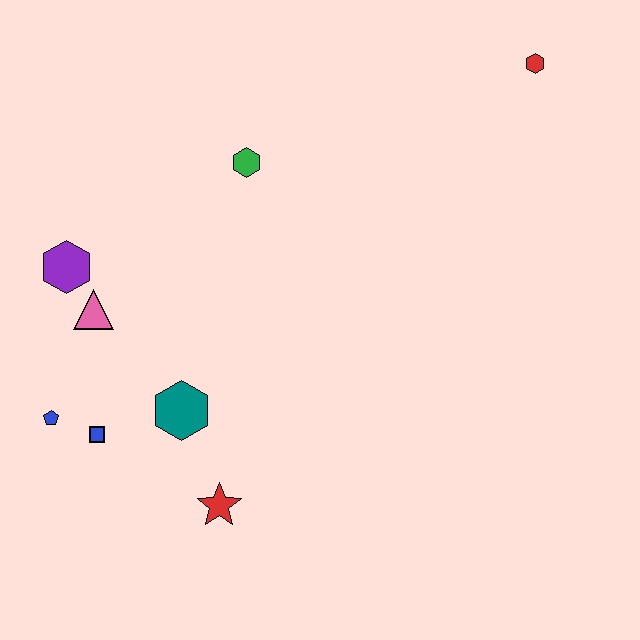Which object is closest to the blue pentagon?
The blue square is closest to the blue pentagon.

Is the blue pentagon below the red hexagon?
Yes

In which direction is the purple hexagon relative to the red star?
The purple hexagon is above the red star.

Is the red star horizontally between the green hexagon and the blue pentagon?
Yes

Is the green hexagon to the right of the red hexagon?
No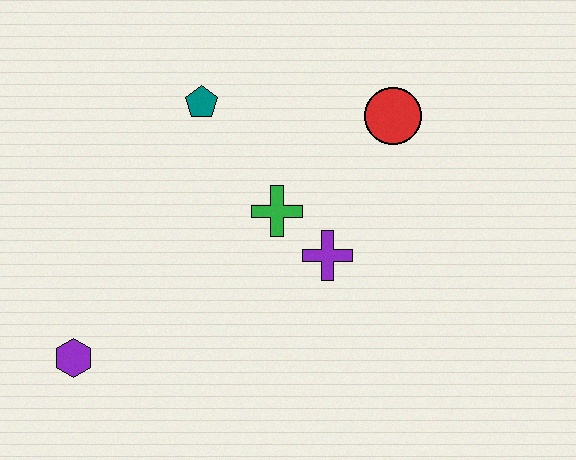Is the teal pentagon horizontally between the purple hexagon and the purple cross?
Yes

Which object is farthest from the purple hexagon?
The red circle is farthest from the purple hexagon.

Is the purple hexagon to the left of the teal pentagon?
Yes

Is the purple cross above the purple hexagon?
Yes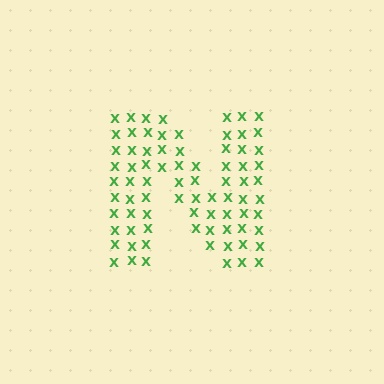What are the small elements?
The small elements are letter X's.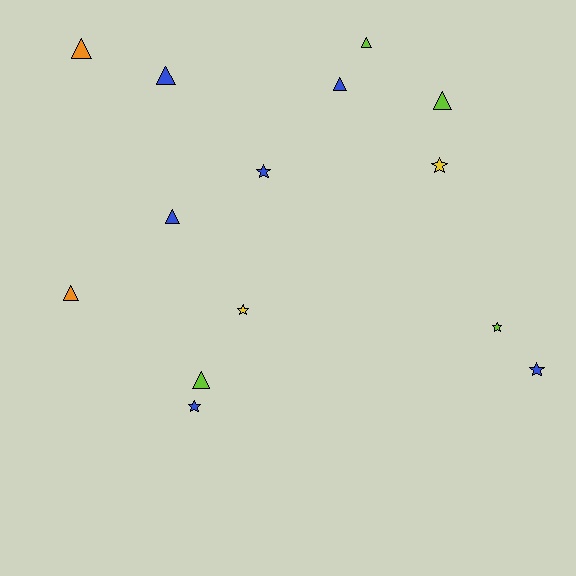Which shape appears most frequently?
Triangle, with 8 objects.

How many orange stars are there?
There are no orange stars.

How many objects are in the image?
There are 14 objects.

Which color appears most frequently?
Blue, with 6 objects.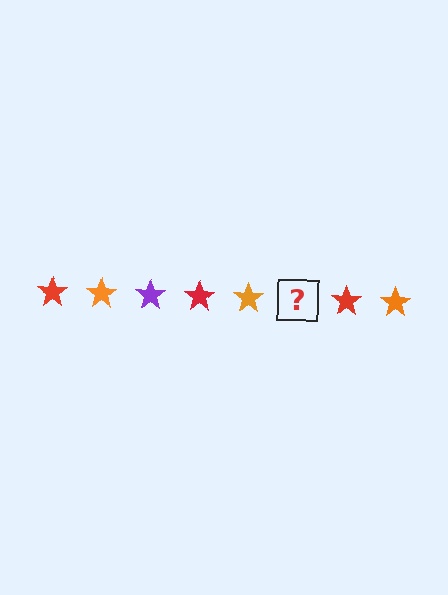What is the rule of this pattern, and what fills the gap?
The rule is that the pattern cycles through red, orange, purple stars. The gap should be filled with a purple star.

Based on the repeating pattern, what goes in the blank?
The blank should be a purple star.